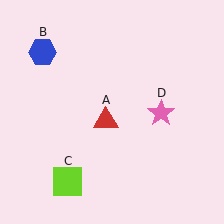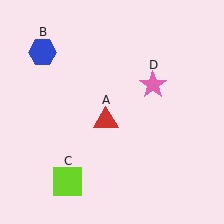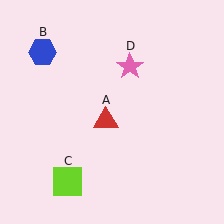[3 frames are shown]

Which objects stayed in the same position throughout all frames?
Red triangle (object A) and blue hexagon (object B) and lime square (object C) remained stationary.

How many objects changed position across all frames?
1 object changed position: pink star (object D).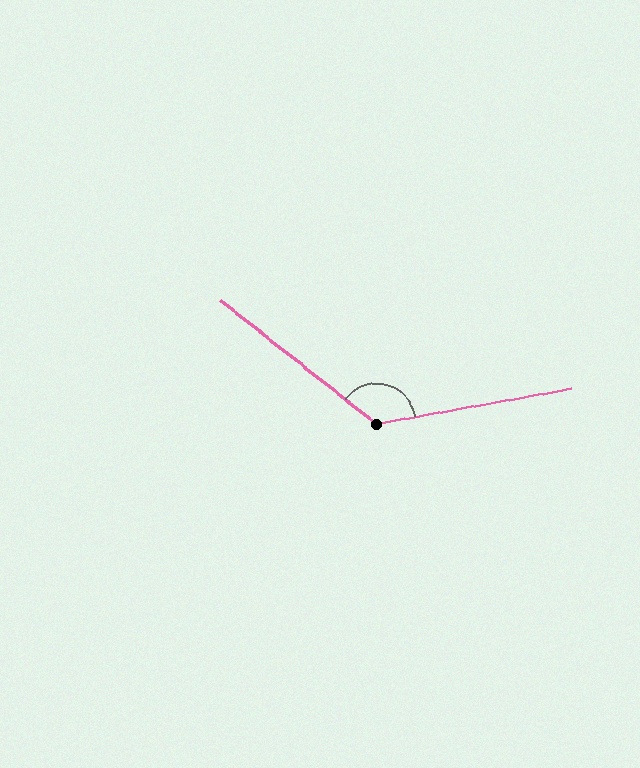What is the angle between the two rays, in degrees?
Approximately 132 degrees.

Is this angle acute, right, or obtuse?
It is obtuse.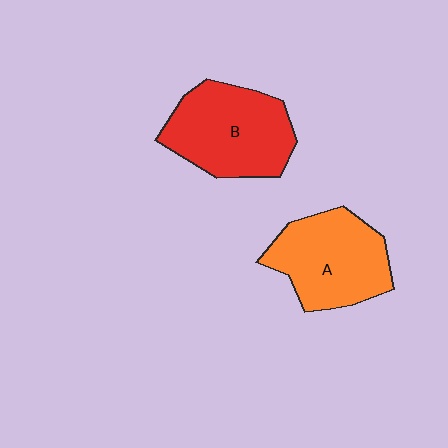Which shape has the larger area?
Shape B (red).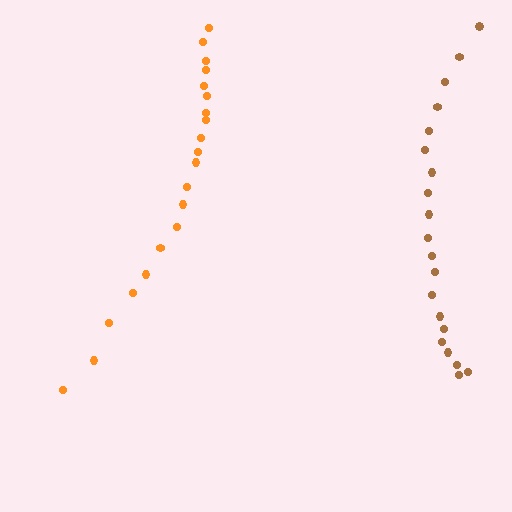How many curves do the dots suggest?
There are 2 distinct paths.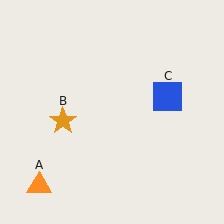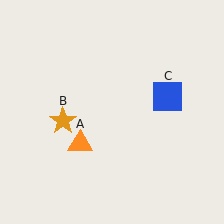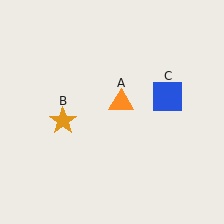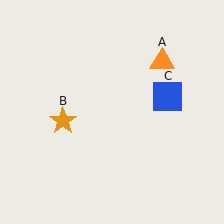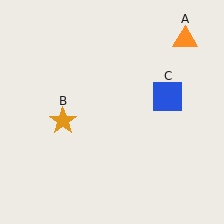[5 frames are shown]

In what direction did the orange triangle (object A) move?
The orange triangle (object A) moved up and to the right.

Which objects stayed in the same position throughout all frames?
Orange star (object B) and blue square (object C) remained stationary.